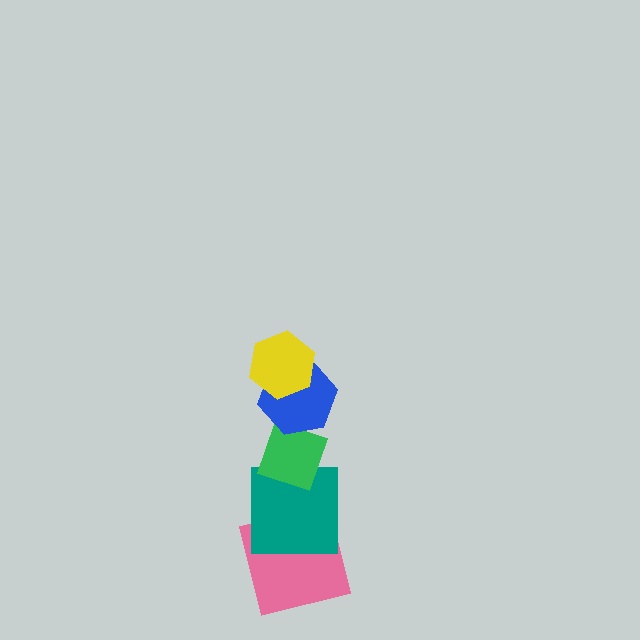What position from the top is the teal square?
The teal square is 4th from the top.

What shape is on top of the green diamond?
The blue hexagon is on top of the green diamond.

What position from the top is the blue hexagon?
The blue hexagon is 2nd from the top.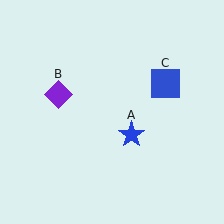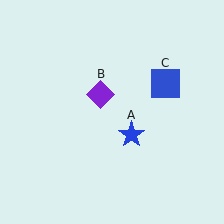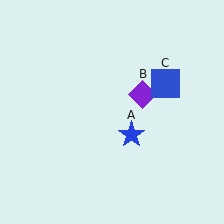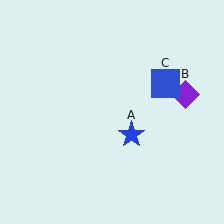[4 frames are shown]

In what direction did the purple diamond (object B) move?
The purple diamond (object B) moved right.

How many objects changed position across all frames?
1 object changed position: purple diamond (object B).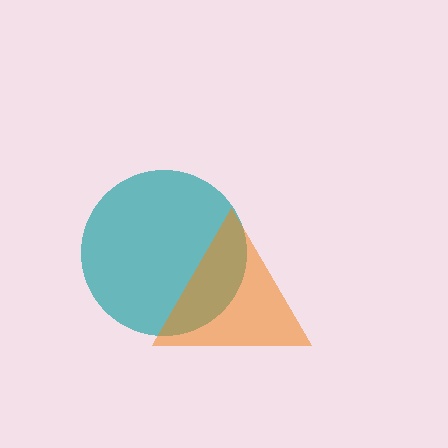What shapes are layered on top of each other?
The layered shapes are: a teal circle, an orange triangle.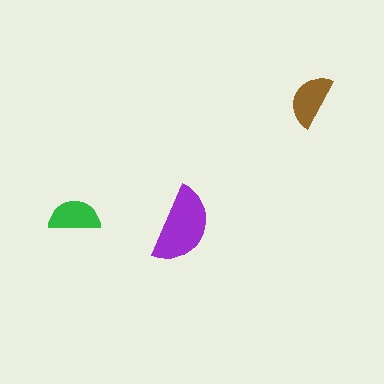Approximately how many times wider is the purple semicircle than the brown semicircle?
About 1.5 times wider.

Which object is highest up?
The brown semicircle is topmost.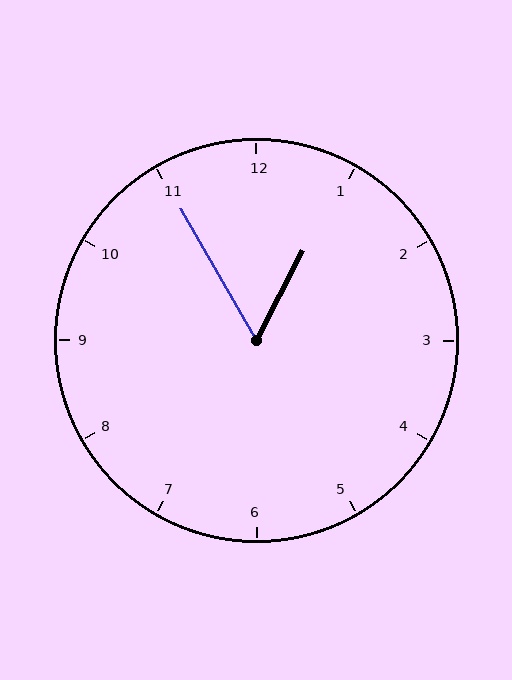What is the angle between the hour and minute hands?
Approximately 58 degrees.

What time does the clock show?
12:55.